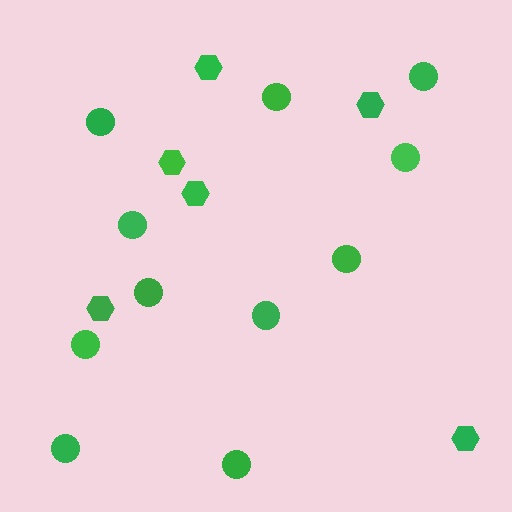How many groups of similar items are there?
There are 2 groups: one group of circles (11) and one group of hexagons (6).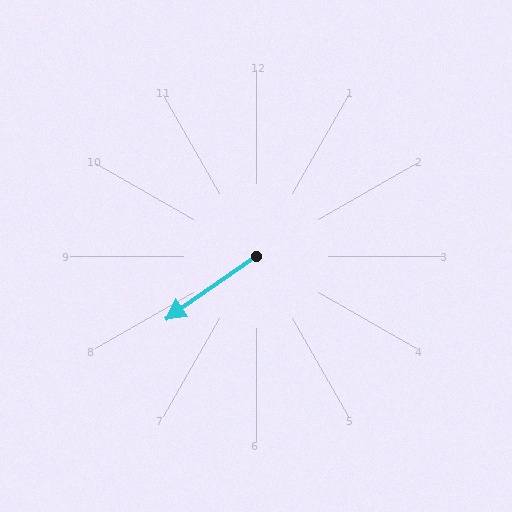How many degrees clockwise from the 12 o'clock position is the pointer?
Approximately 235 degrees.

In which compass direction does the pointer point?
Southwest.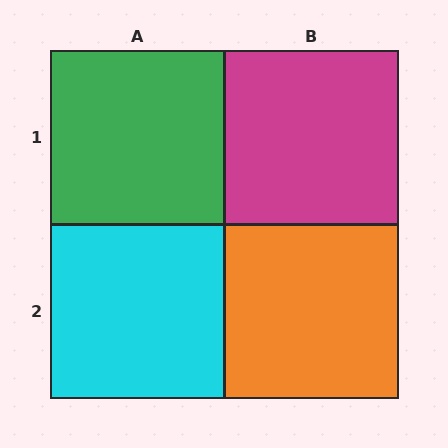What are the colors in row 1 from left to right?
Green, magenta.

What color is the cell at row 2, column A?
Cyan.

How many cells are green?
1 cell is green.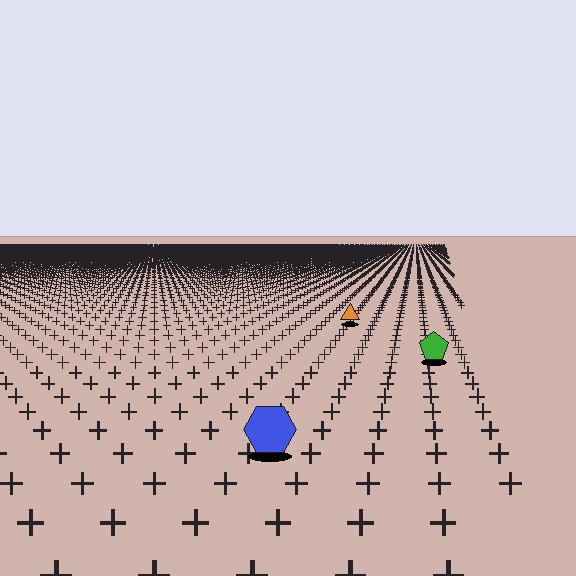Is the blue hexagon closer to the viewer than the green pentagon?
Yes. The blue hexagon is closer — you can tell from the texture gradient: the ground texture is coarser near it.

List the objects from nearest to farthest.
From nearest to farthest: the blue hexagon, the green pentagon, the orange triangle.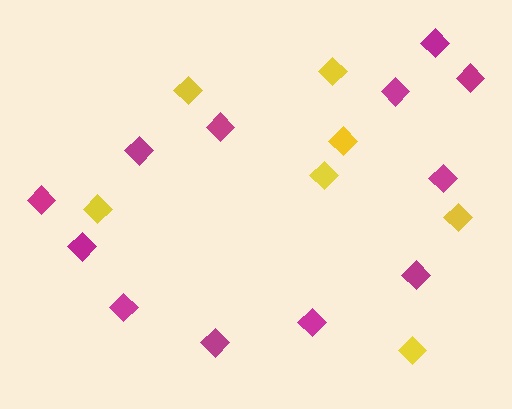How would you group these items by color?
There are 2 groups: one group of yellow diamonds (7) and one group of magenta diamonds (12).